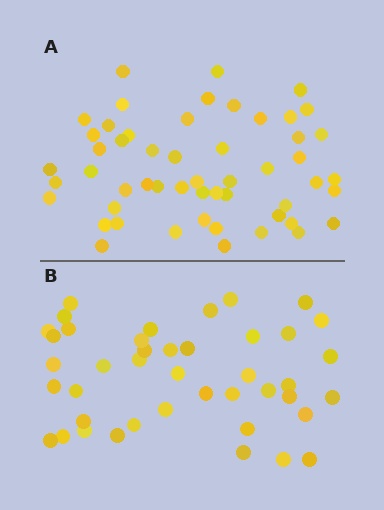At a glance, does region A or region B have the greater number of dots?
Region A (the top region) has more dots.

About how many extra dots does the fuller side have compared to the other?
Region A has roughly 12 or so more dots than region B.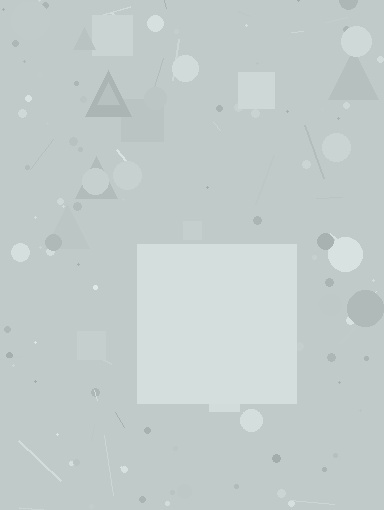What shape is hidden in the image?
A square is hidden in the image.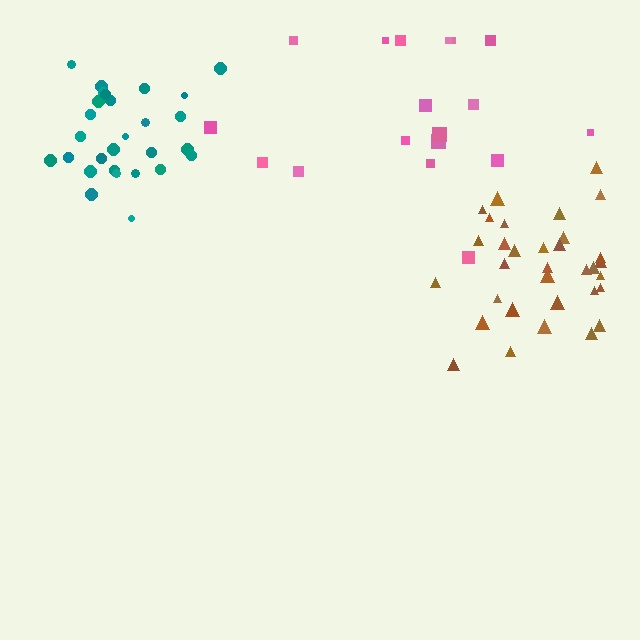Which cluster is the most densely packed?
Brown.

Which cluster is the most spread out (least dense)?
Pink.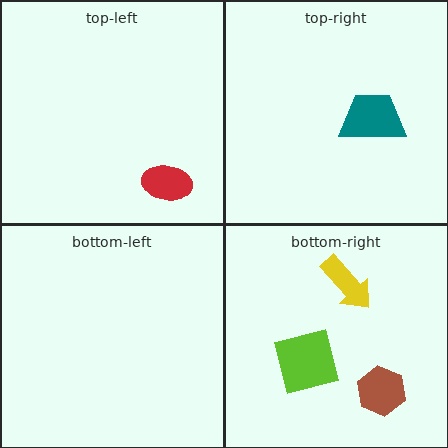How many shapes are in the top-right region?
1.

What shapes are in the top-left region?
The red ellipse.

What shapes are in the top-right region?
The teal trapezoid.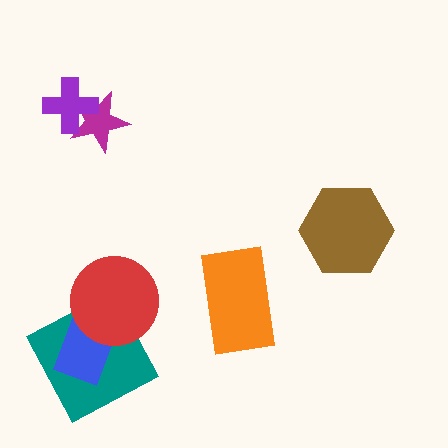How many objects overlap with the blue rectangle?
2 objects overlap with the blue rectangle.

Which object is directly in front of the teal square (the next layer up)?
The blue rectangle is directly in front of the teal square.